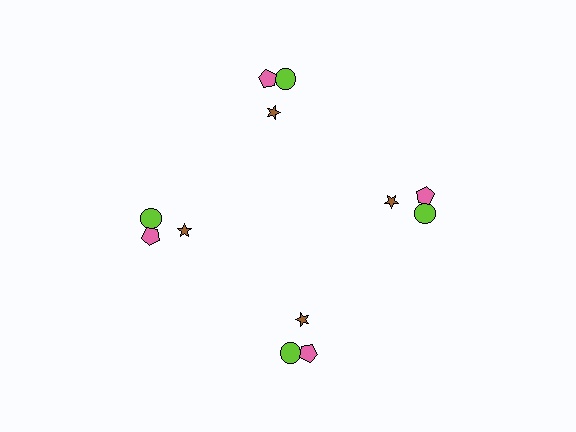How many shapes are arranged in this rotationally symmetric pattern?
There are 12 shapes, arranged in 4 groups of 3.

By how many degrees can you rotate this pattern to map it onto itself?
The pattern maps onto itself every 90 degrees of rotation.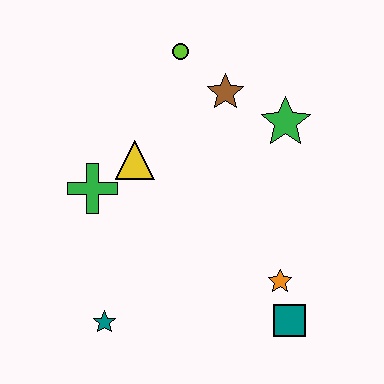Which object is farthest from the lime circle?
The teal square is farthest from the lime circle.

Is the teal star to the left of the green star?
Yes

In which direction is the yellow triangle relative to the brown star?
The yellow triangle is to the left of the brown star.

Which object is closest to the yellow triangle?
The green cross is closest to the yellow triangle.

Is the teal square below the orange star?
Yes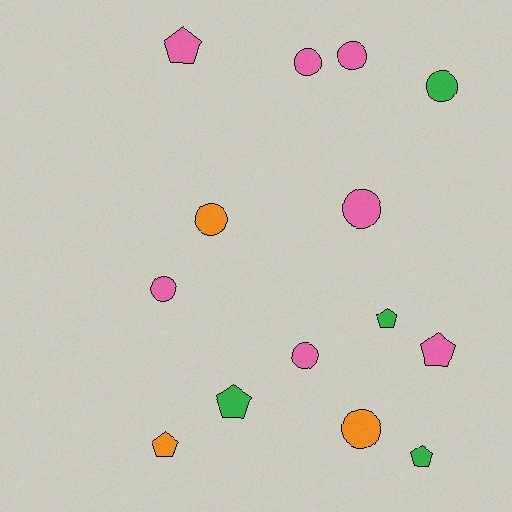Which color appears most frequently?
Pink, with 7 objects.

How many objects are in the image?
There are 14 objects.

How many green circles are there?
There is 1 green circle.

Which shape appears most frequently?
Circle, with 8 objects.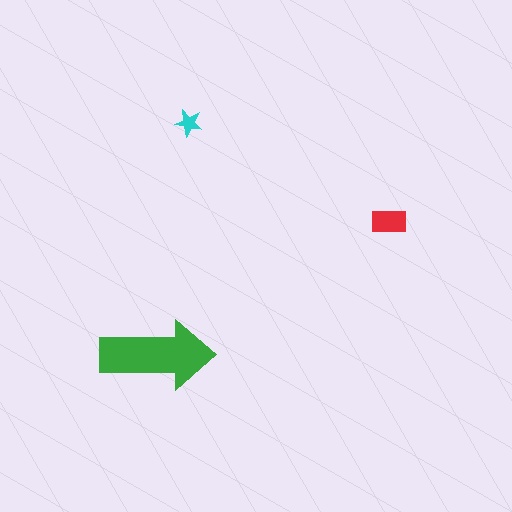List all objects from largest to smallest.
The green arrow, the red rectangle, the cyan star.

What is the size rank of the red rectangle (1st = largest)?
2nd.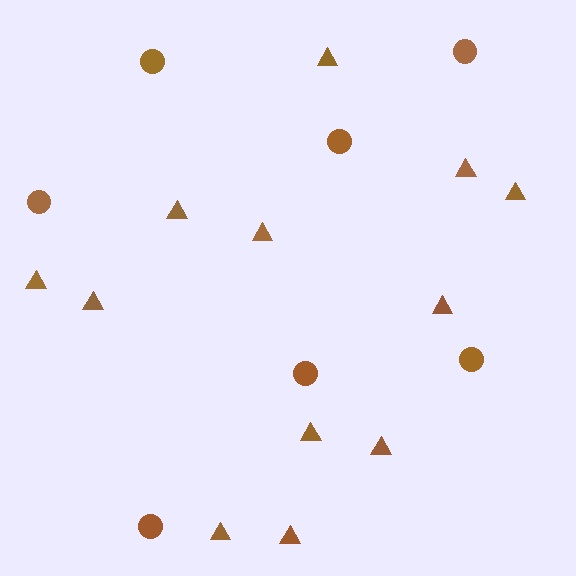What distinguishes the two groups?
There are 2 groups: one group of circles (7) and one group of triangles (12).